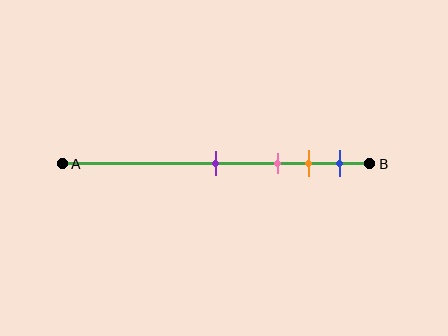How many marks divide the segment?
There are 4 marks dividing the segment.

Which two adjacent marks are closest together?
The orange and blue marks are the closest adjacent pair.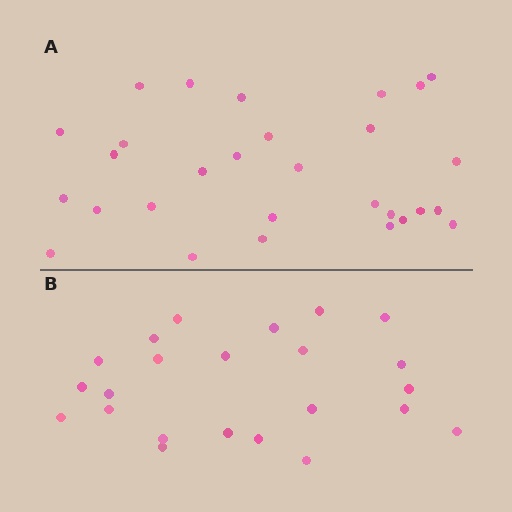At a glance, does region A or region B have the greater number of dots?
Region A (the top region) has more dots.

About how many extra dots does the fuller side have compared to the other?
Region A has about 6 more dots than region B.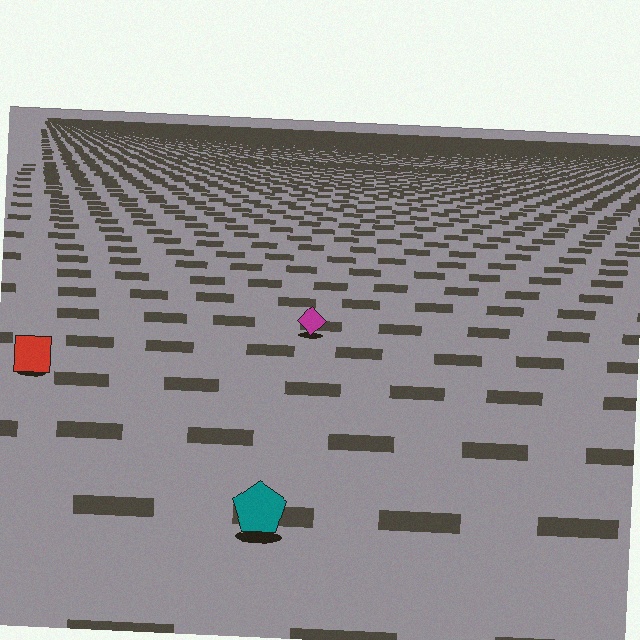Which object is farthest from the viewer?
The magenta diamond is farthest from the viewer. It appears smaller and the ground texture around it is denser.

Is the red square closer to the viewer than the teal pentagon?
No. The teal pentagon is closer — you can tell from the texture gradient: the ground texture is coarser near it.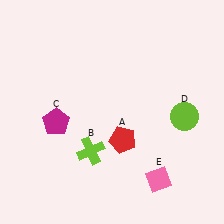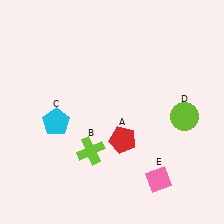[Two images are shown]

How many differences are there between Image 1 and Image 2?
There is 1 difference between the two images.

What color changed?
The pentagon (C) changed from magenta in Image 1 to cyan in Image 2.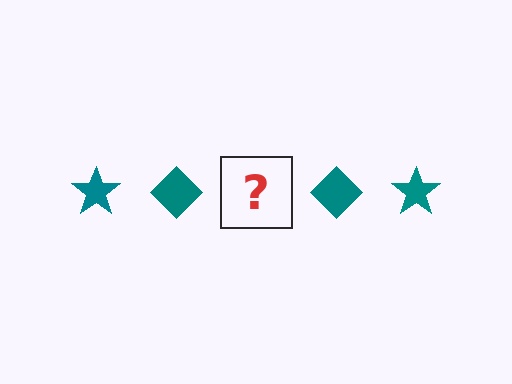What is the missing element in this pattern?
The missing element is a teal star.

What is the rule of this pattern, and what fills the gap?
The rule is that the pattern cycles through star, diamond shapes in teal. The gap should be filled with a teal star.